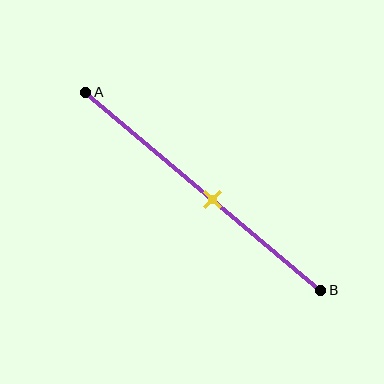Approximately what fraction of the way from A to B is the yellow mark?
The yellow mark is approximately 55% of the way from A to B.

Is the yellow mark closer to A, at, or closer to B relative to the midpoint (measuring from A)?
The yellow mark is closer to point B than the midpoint of segment AB.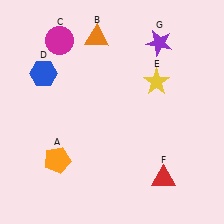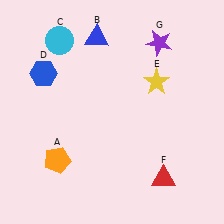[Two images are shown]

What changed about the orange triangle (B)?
In Image 1, B is orange. In Image 2, it changed to blue.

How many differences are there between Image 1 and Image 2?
There are 2 differences between the two images.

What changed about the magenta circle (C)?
In Image 1, C is magenta. In Image 2, it changed to cyan.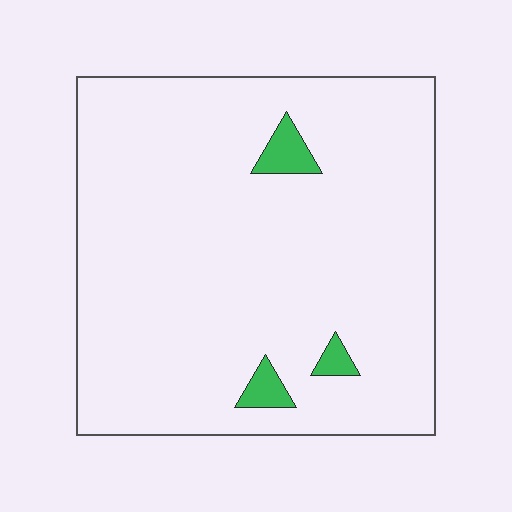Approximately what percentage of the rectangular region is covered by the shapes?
Approximately 5%.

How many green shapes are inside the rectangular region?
3.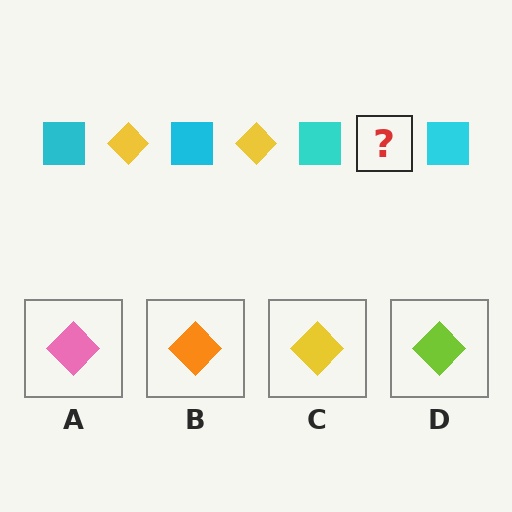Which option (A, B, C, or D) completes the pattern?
C.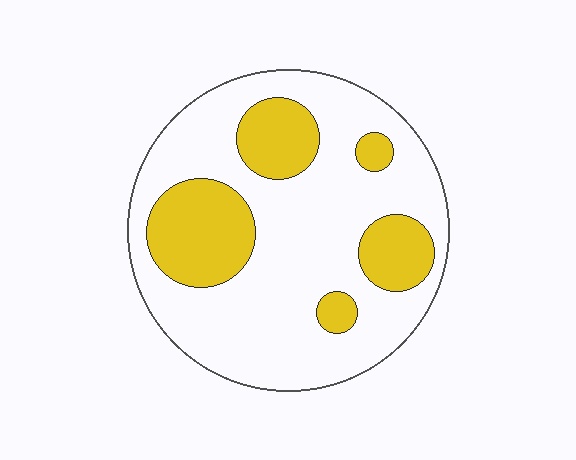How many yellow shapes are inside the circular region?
5.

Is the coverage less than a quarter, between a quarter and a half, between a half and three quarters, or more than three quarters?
Between a quarter and a half.